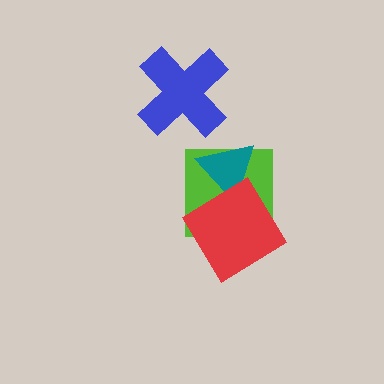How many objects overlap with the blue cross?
0 objects overlap with the blue cross.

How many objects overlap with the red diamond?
2 objects overlap with the red diamond.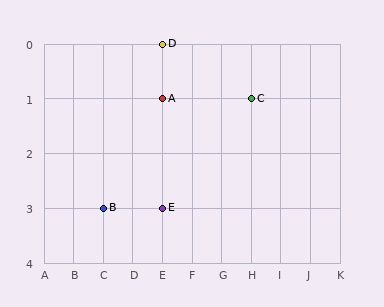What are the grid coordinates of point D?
Point D is at grid coordinates (E, 0).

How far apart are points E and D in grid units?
Points E and D are 3 rows apart.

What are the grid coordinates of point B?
Point B is at grid coordinates (C, 3).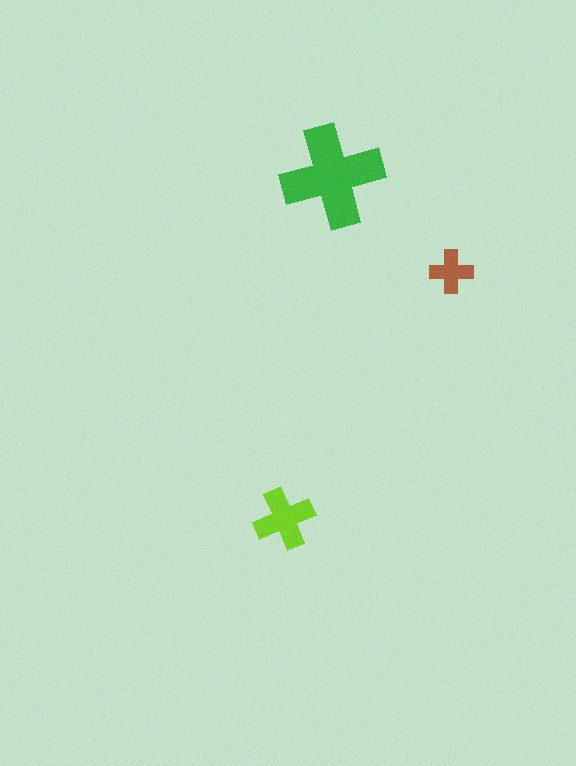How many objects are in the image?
There are 3 objects in the image.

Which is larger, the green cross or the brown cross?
The green one.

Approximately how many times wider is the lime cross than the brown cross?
About 1.5 times wider.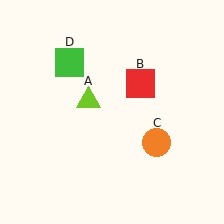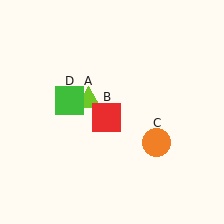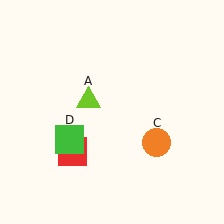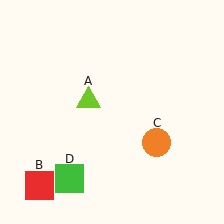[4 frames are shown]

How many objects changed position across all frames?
2 objects changed position: red square (object B), green square (object D).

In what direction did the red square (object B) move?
The red square (object B) moved down and to the left.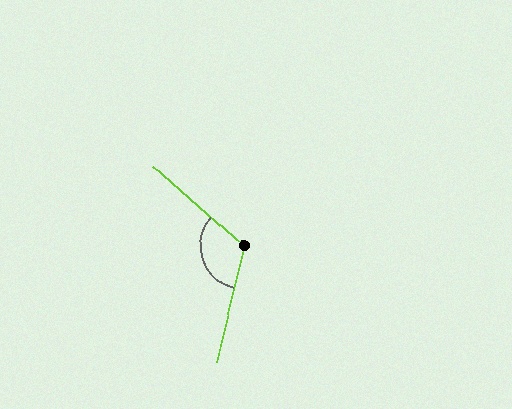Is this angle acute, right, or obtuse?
It is obtuse.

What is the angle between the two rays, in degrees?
Approximately 117 degrees.